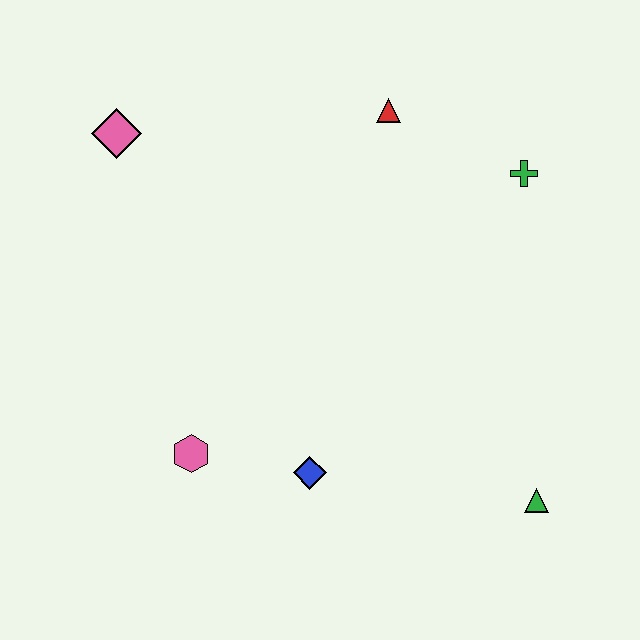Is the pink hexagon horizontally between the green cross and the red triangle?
No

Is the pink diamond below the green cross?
No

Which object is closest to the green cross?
The red triangle is closest to the green cross.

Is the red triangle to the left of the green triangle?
Yes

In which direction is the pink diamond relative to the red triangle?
The pink diamond is to the left of the red triangle.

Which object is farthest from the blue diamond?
The pink diamond is farthest from the blue diamond.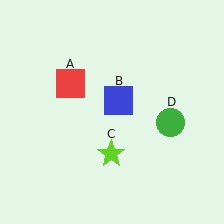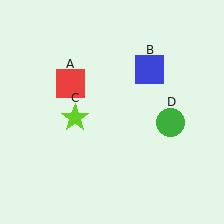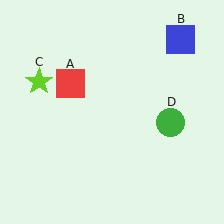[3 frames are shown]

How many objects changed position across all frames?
2 objects changed position: blue square (object B), lime star (object C).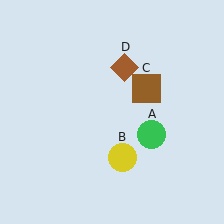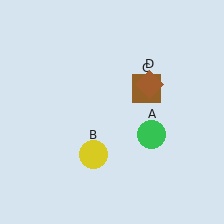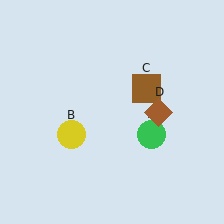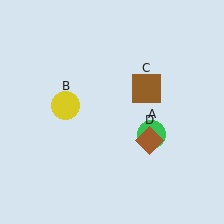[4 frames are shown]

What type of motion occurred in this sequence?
The yellow circle (object B), brown diamond (object D) rotated clockwise around the center of the scene.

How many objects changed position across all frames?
2 objects changed position: yellow circle (object B), brown diamond (object D).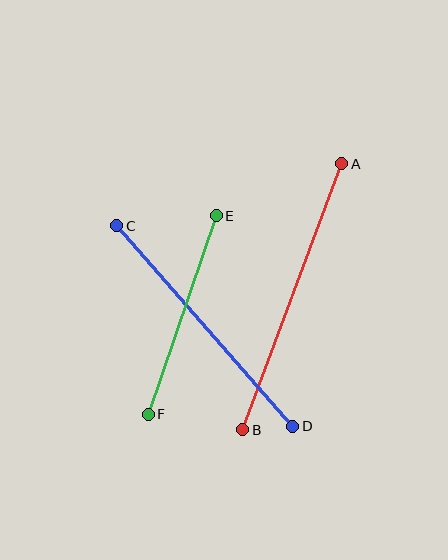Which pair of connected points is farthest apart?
Points A and B are farthest apart.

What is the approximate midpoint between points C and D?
The midpoint is at approximately (205, 326) pixels.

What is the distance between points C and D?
The distance is approximately 266 pixels.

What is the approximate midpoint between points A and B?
The midpoint is at approximately (292, 297) pixels.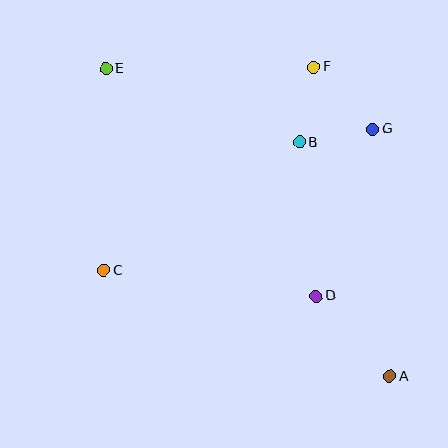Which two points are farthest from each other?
Points A and E are farthest from each other.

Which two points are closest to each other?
Points B and G are closest to each other.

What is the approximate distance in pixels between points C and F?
The distance between C and F is approximately 292 pixels.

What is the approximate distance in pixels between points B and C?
The distance between B and C is approximately 234 pixels.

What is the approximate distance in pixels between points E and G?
The distance between E and G is approximately 273 pixels.